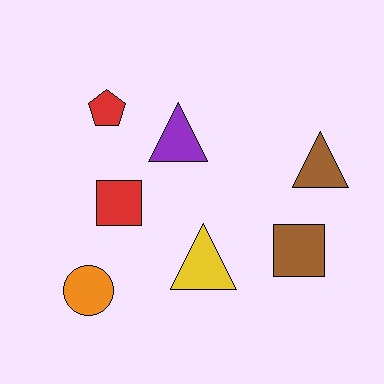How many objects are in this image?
There are 7 objects.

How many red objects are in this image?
There are 2 red objects.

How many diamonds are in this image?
There are no diamonds.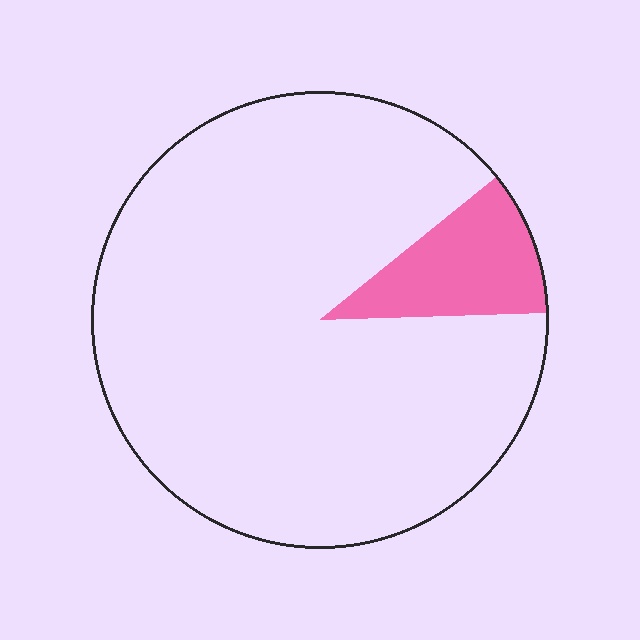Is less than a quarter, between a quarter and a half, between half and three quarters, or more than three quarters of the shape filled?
Less than a quarter.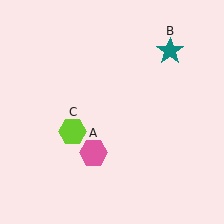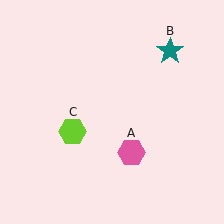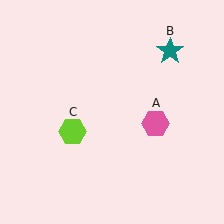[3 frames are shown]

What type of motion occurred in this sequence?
The pink hexagon (object A) rotated counterclockwise around the center of the scene.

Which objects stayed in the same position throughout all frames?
Teal star (object B) and lime hexagon (object C) remained stationary.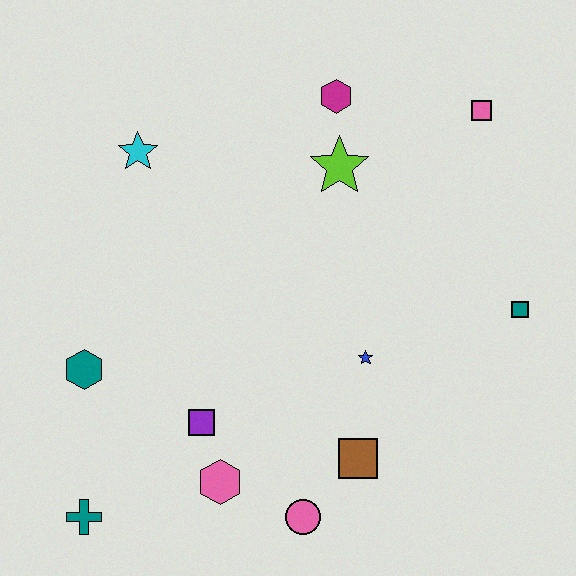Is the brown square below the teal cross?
No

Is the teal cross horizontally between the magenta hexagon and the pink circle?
No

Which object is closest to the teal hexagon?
The purple square is closest to the teal hexagon.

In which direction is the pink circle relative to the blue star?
The pink circle is below the blue star.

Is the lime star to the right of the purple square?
Yes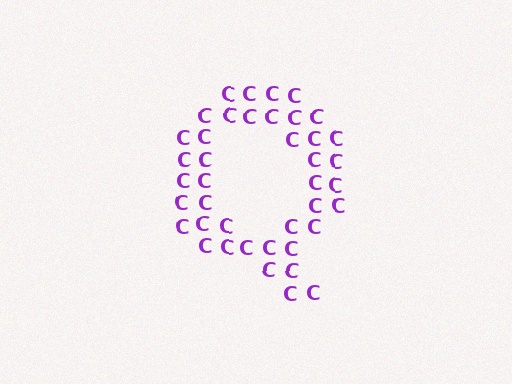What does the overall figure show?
The overall figure shows the letter Q.